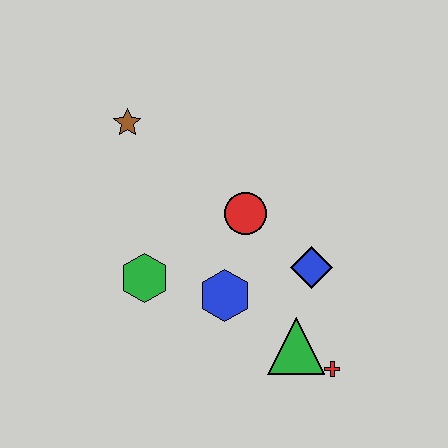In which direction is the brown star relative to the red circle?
The brown star is to the left of the red circle.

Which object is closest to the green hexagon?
The blue hexagon is closest to the green hexagon.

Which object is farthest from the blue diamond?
The brown star is farthest from the blue diamond.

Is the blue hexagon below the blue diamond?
Yes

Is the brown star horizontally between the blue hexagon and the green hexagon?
No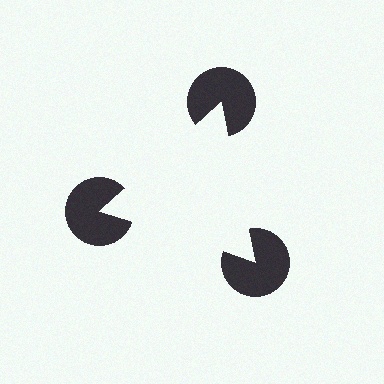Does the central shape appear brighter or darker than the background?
It typically appears slightly brighter than the background, even though no actual brightness change is drawn.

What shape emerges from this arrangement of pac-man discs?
An illusory triangle — its edges are inferred from the aligned wedge cuts in the pac-man discs, not physically drawn.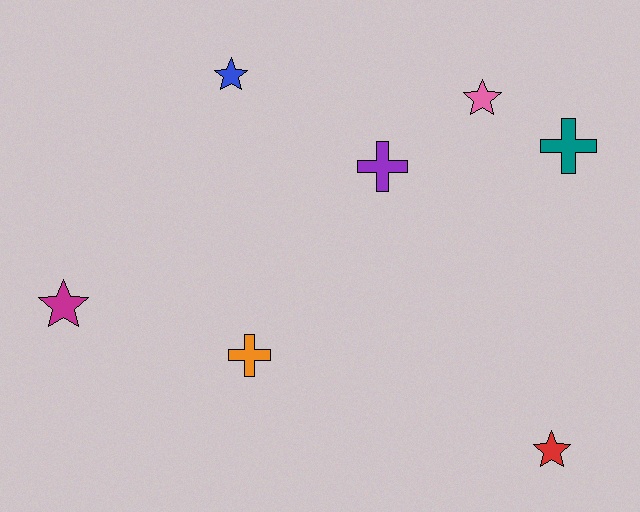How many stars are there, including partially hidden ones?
There are 4 stars.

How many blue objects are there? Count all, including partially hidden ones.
There is 1 blue object.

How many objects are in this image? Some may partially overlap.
There are 7 objects.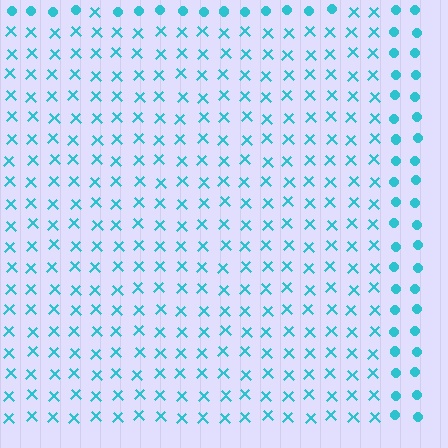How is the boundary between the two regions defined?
The boundary is defined by a change in element shape: X marks inside vs. circles outside. All elements share the same color and spacing.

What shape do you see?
I see a rectangle.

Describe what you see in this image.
The image is filled with small cyan elements arranged in a uniform grid. A rectangle-shaped region contains X marks, while the surrounding area contains circles. The boundary is defined purely by the change in element shape.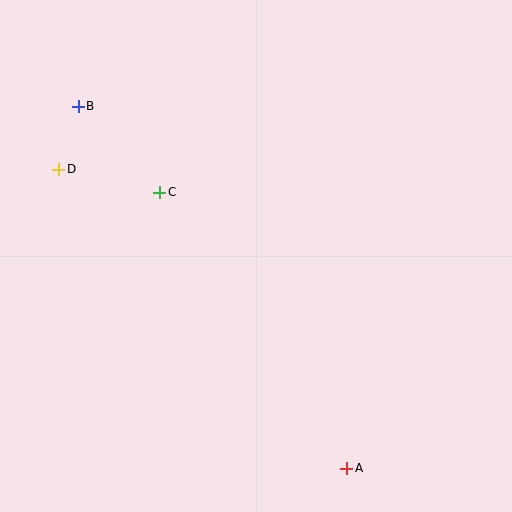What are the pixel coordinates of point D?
Point D is at (59, 169).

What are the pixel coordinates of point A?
Point A is at (347, 468).